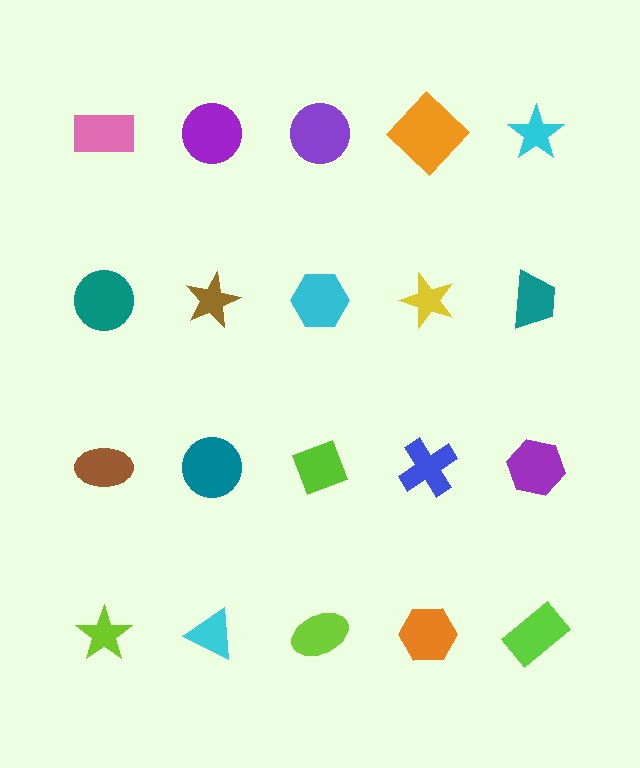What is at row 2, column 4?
A yellow star.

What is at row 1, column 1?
A pink rectangle.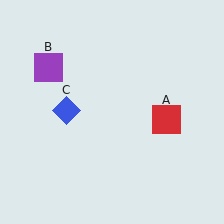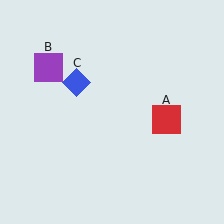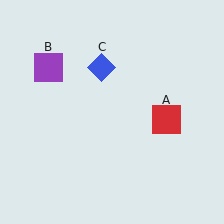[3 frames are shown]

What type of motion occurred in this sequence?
The blue diamond (object C) rotated clockwise around the center of the scene.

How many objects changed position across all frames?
1 object changed position: blue diamond (object C).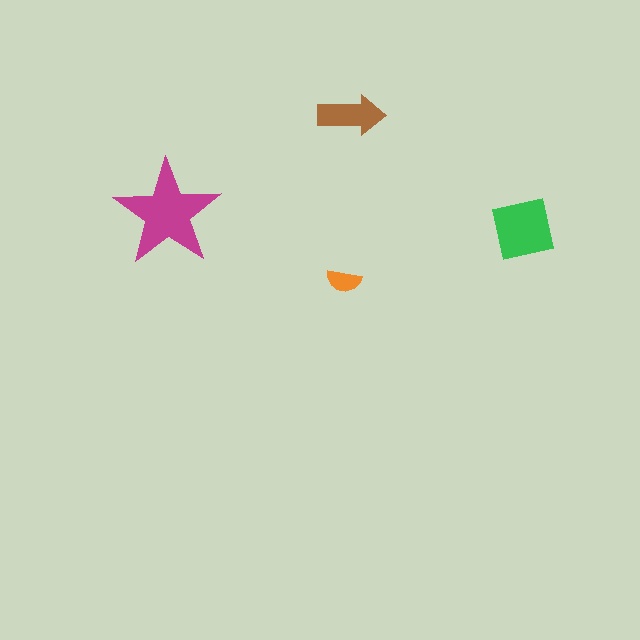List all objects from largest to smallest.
The magenta star, the green square, the brown arrow, the orange semicircle.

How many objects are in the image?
There are 4 objects in the image.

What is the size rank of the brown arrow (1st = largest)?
3rd.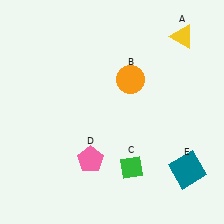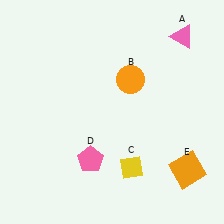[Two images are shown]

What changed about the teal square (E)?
In Image 1, E is teal. In Image 2, it changed to orange.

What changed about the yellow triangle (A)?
In Image 1, A is yellow. In Image 2, it changed to pink.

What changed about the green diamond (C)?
In Image 1, C is green. In Image 2, it changed to yellow.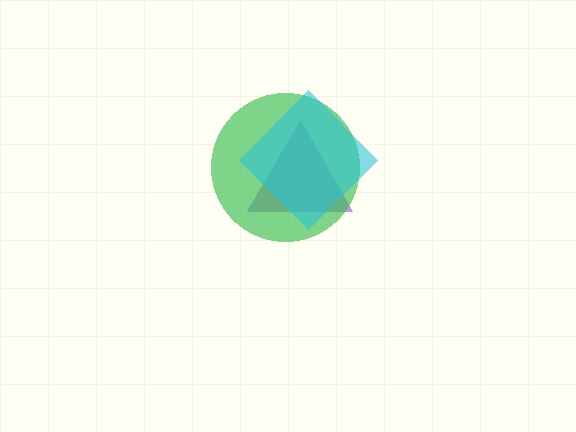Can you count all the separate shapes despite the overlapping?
Yes, there are 3 separate shapes.